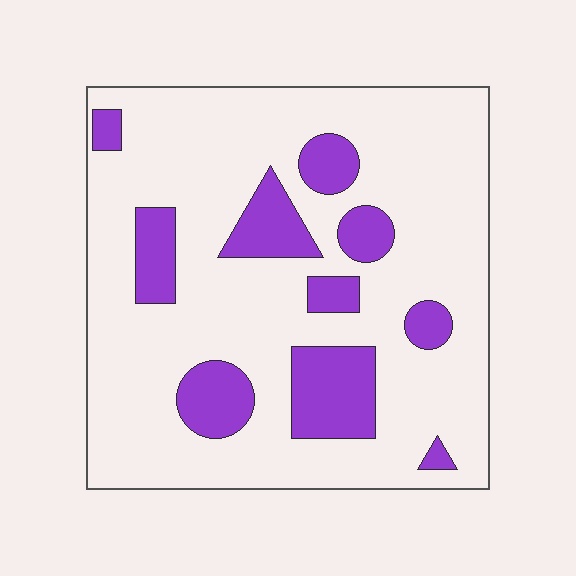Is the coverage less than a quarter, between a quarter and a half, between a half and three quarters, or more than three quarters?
Less than a quarter.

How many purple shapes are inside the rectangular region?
10.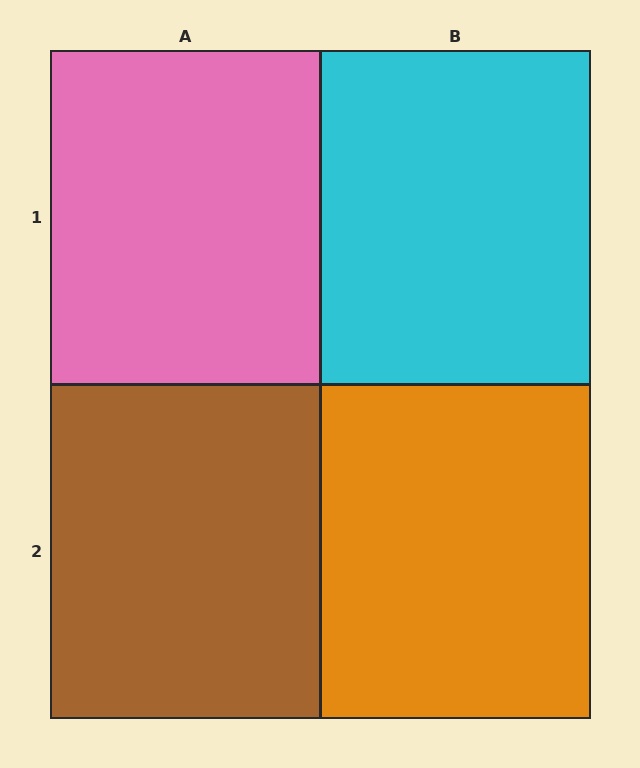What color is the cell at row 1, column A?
Pink.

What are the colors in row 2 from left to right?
Brown, orange.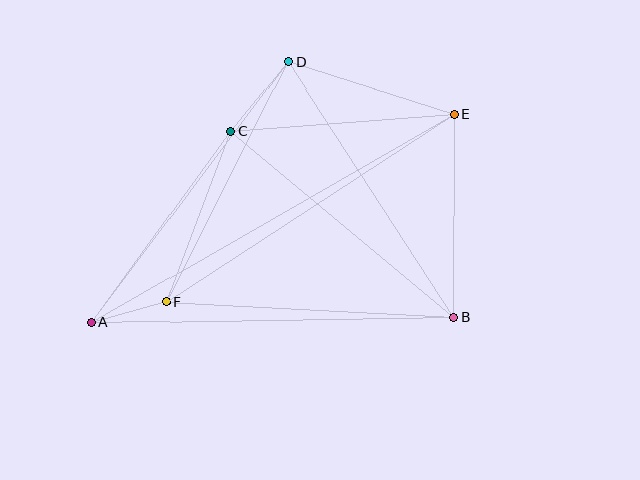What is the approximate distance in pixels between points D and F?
The distance between D and F is approximately 269 pixels.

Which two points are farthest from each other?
Points A and E are farthest from each other.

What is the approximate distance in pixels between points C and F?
The distance between C and F is approximately 183 pixels.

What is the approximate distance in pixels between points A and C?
The distance between A and C is approximately 238 pixels.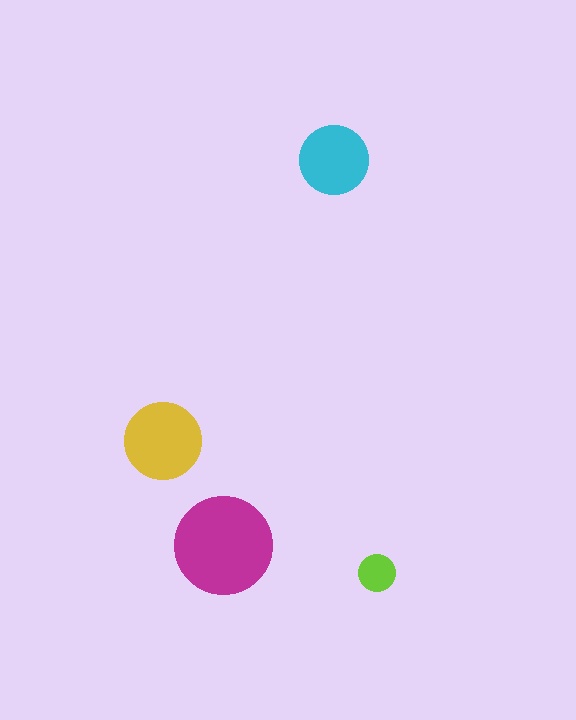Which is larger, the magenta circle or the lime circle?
The magenta one.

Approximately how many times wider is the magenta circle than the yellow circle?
About 1.5 times wider.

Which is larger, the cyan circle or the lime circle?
The cyan one.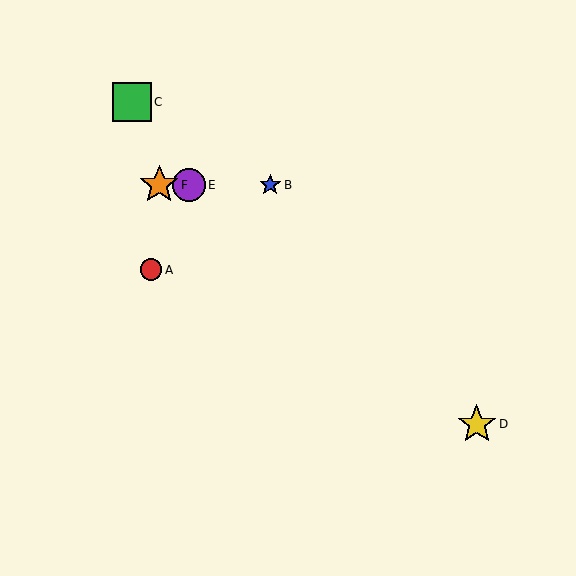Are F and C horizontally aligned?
No, F is at y≈185 and C is at y≈102.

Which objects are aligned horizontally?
Objects B, E, F are aligned horizontally.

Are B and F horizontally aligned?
Yes, both are at y≈185.